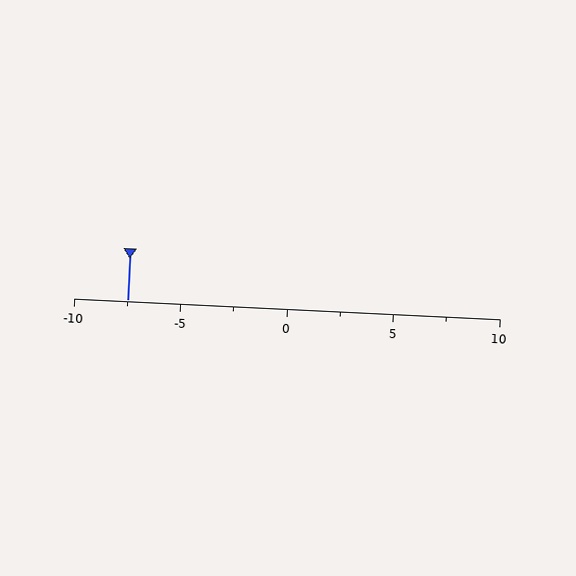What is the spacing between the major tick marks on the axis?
The major ticks are spaced 5 apart.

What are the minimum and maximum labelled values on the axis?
The axis runs from -10 to 10.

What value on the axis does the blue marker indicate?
The marker indicates approximately -7.5.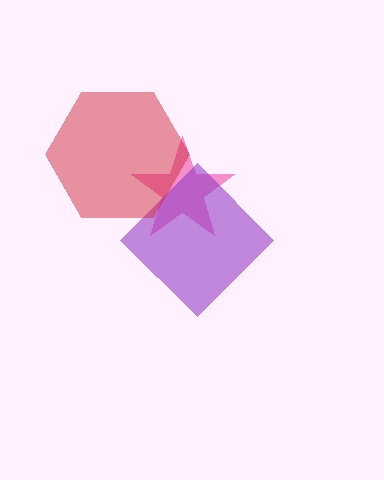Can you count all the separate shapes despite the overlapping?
Yes, there are 3 separate shapes.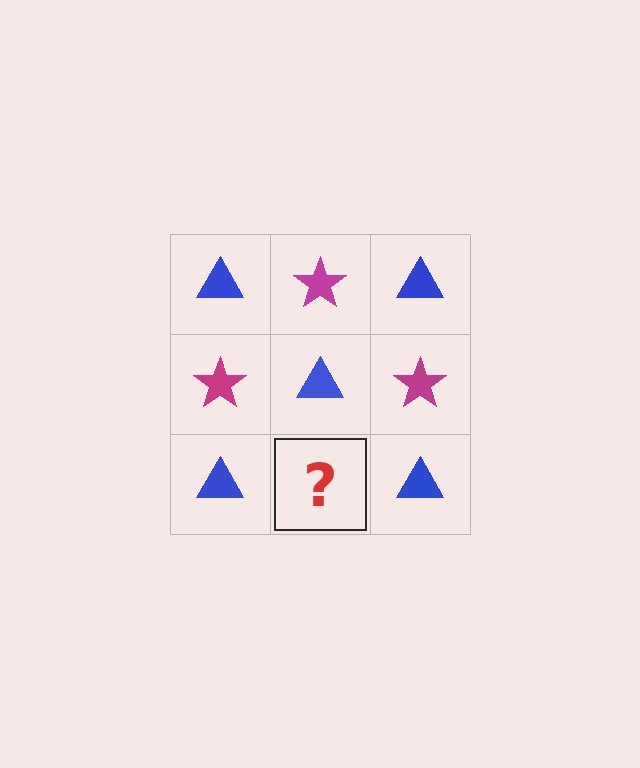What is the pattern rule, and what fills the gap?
The rule is that it alternates blue triangle and magenta star in a checkerboard pattern. The gap should be filled with a magenta star.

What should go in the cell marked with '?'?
The missing cell should contain a magenta star.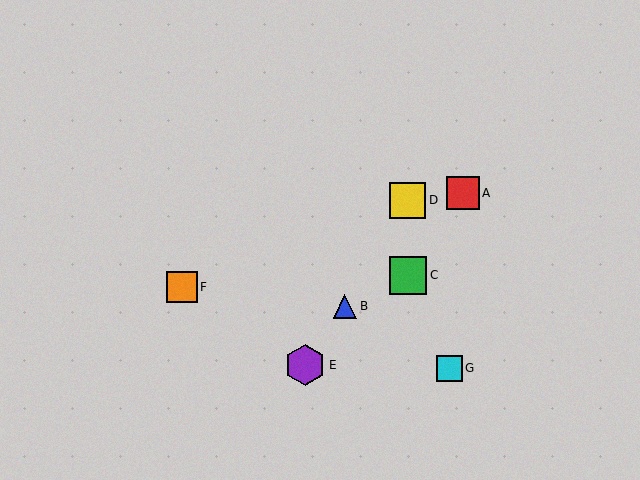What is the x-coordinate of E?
Object E is at x≈305.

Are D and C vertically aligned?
Yes, both are at x≈408.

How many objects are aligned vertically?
2 objects (C, D) are aligned vertically.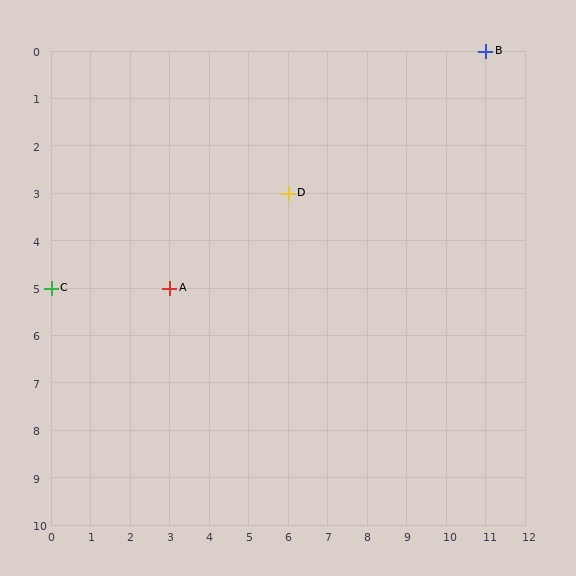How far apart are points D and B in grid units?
Points D and B are 5 columns and 3 rows apart (about 5.8 grid units diagonally).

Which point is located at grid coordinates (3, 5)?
Point A is at (3, 5).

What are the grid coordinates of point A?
Point A is at grid coordinates (3, 5).